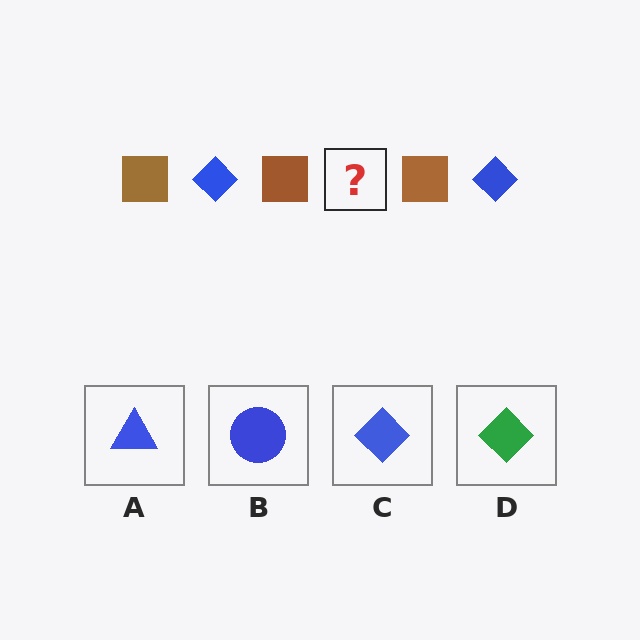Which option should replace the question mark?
Option C.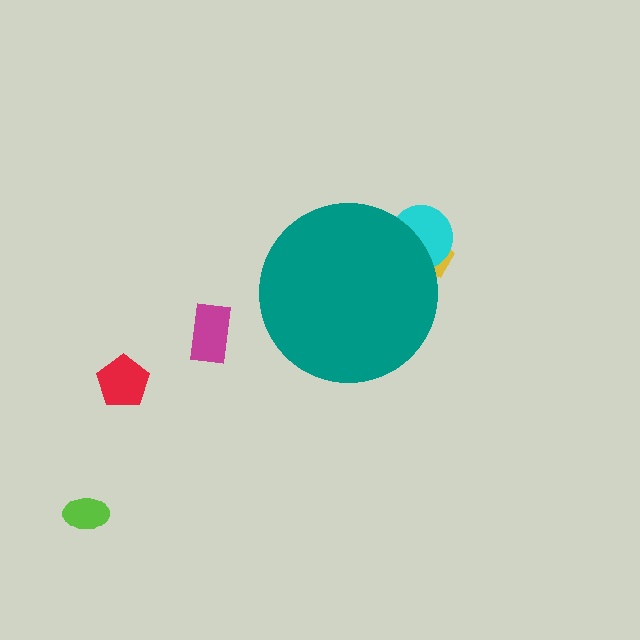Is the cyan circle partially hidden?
Yes, the cyan circle is partially hidden behind the teal circle.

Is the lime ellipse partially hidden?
No, the lime ellipse is fully visible.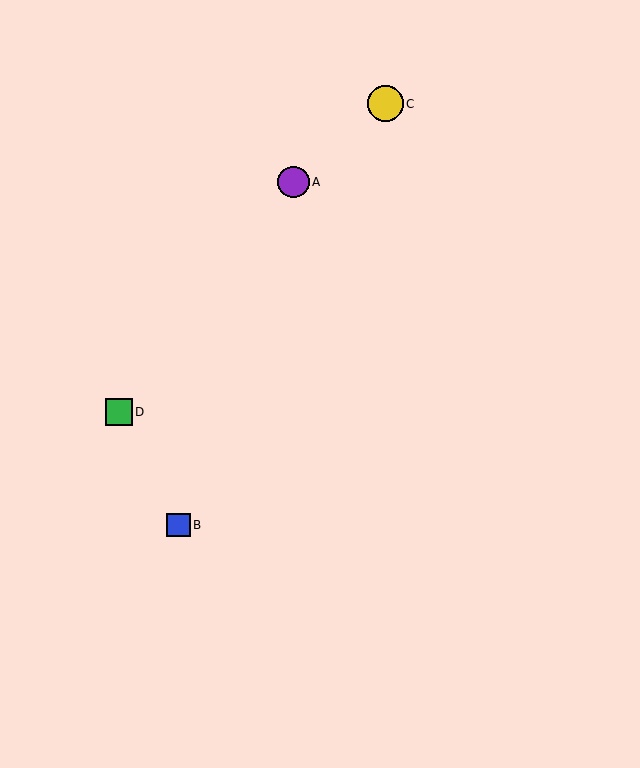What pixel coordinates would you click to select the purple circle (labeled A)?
Click at (294, 182) to select the purple circle A.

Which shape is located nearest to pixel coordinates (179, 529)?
The blue square (labeled B) at (178, 525) is nearest to that location.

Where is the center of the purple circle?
The center of the purple circle is at (294, 182).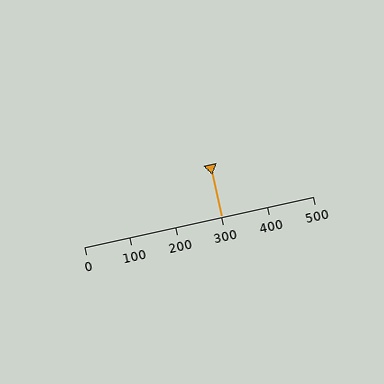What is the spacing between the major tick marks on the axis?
The major ticks are spaced 100 apart.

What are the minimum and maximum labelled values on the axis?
The axis runs from 0 to 500.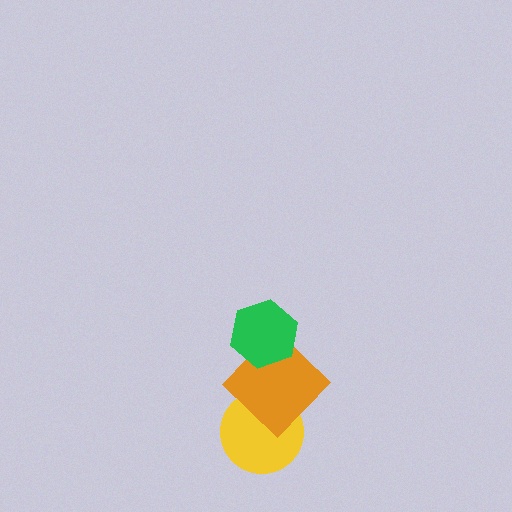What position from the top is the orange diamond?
The orange diamond is 2nd from the top.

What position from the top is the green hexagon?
The green hexagon is 1st from the top.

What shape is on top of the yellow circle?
The orange diamond is on top of the yellow circle.